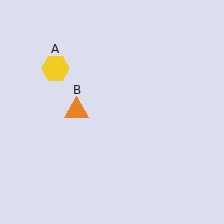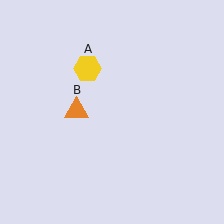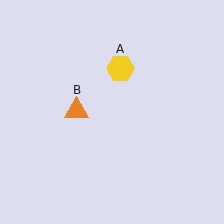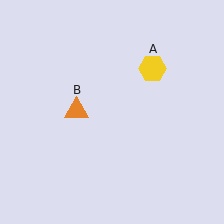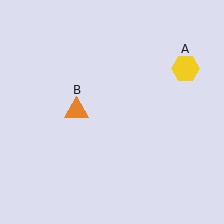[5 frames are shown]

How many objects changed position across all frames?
1 object changed position: yellow hexagon (object A).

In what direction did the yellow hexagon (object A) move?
The yellow hexagon (object A) moved right.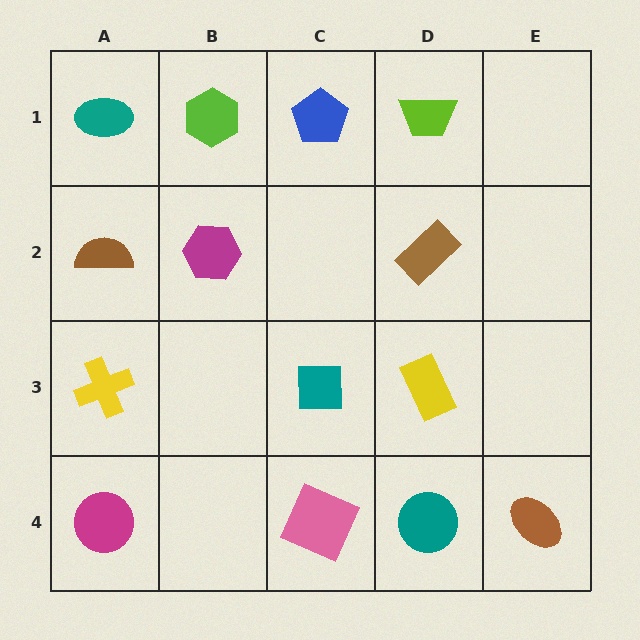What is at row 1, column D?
A lime trapezoid.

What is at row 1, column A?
A teal ellipse.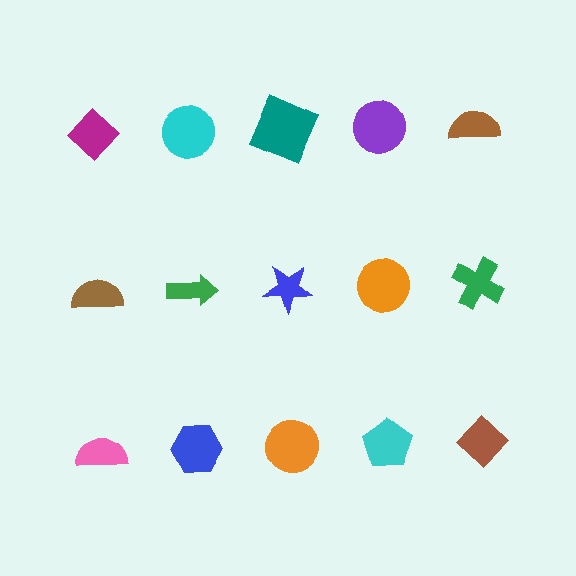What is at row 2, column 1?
A brown semicircle.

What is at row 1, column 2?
A cyan circle.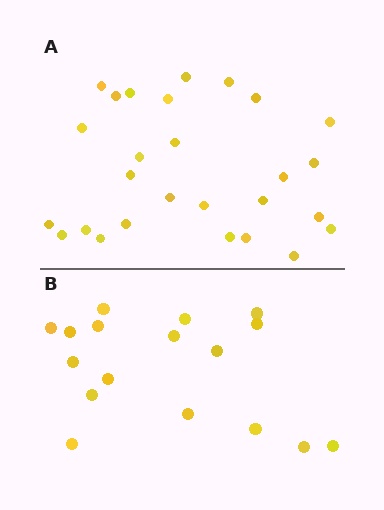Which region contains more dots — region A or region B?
Region A (the top region) has more dots.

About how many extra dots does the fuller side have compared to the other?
Region A has roughly 10 or so more dots than region B.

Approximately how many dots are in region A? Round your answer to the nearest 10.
About 30 dots. (The exact count is 27, which rounds to 30.)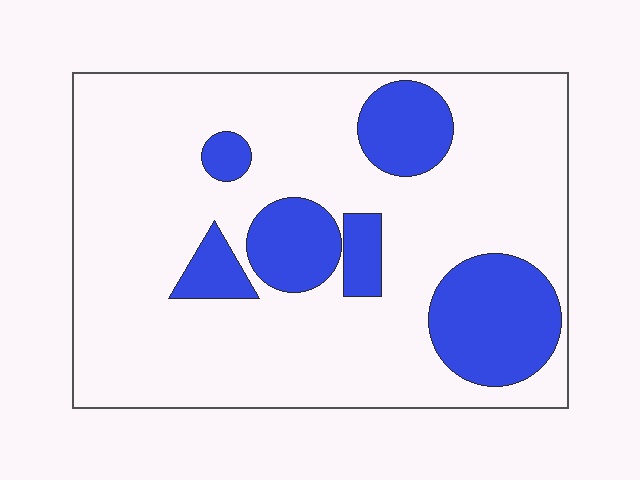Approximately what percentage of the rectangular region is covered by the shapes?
Approximately 20%.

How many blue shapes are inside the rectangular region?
6.